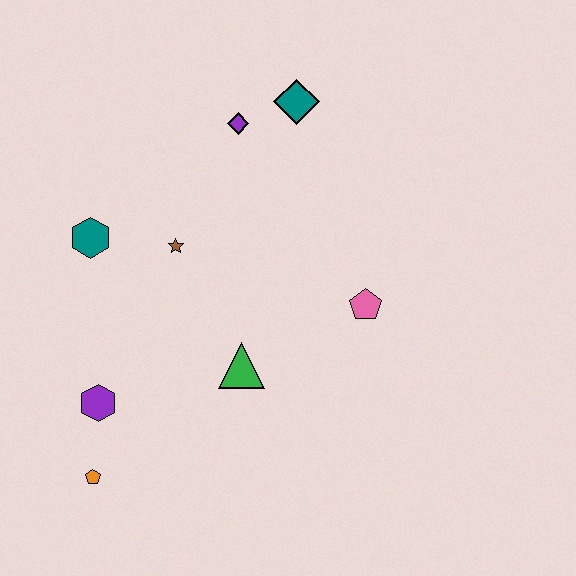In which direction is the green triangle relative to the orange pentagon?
The green triangle is to the right of the orange pentagon.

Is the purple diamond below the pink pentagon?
No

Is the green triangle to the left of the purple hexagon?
No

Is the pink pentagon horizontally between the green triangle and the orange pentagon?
No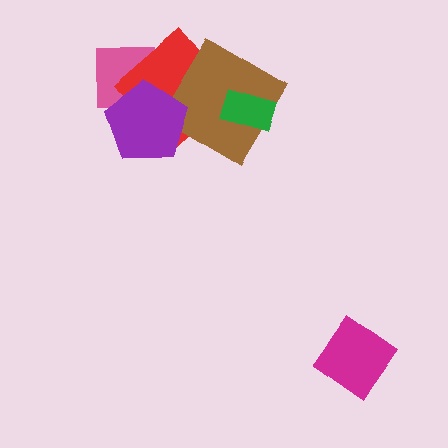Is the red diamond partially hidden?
Yes, it is partially covered by another shape.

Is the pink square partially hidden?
Yes, it is partially covered by another shape.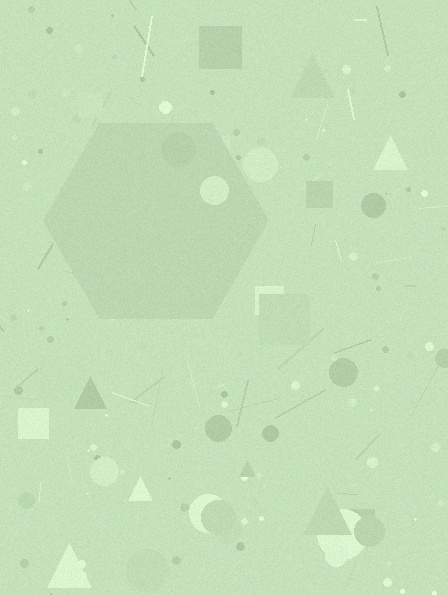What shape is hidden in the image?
A hexagon is hidden in the image.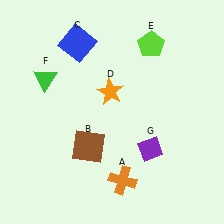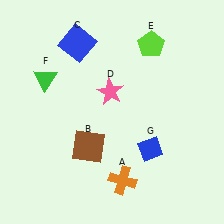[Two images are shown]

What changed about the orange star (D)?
In Image 1, D is orange. In Image 2, it changed to pink.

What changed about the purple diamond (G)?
In Image 1, G is purple. In Image 2, it changed to blue.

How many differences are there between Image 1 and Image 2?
There are 2 differences between the two images.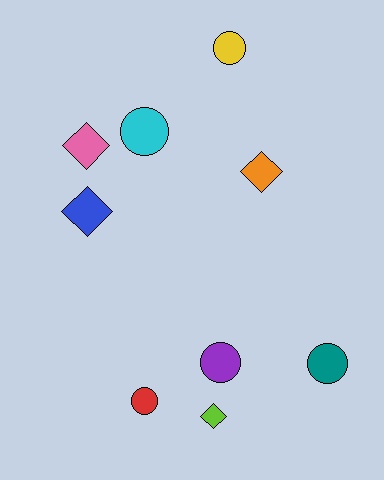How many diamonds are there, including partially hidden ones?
There are 4 diamonds.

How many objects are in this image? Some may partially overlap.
There are 9 objects.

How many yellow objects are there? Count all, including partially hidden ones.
There is 1 yellow object.